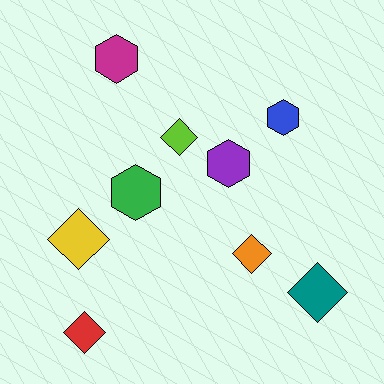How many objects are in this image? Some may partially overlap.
There are 9 objects.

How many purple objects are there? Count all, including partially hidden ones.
There is 1 purple object.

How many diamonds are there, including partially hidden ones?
There are 5 diamonds.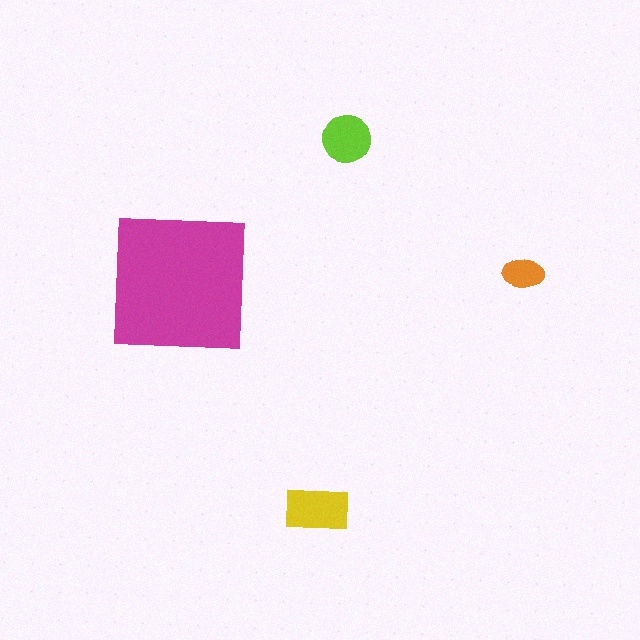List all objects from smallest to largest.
The orange ellipse, the lime circle, the yellow rectangle, the magenta square.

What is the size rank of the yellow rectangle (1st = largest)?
2nd.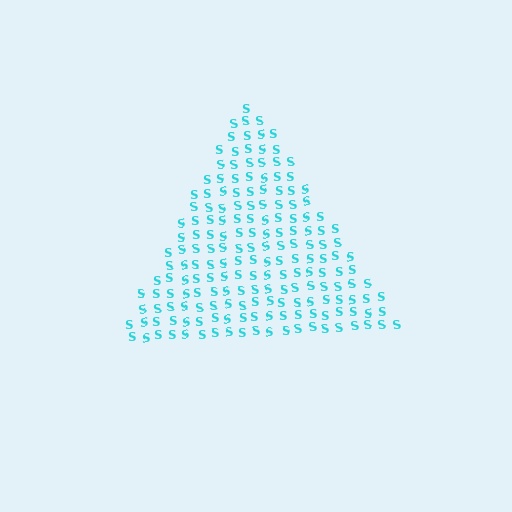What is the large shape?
The large shape is a triangle.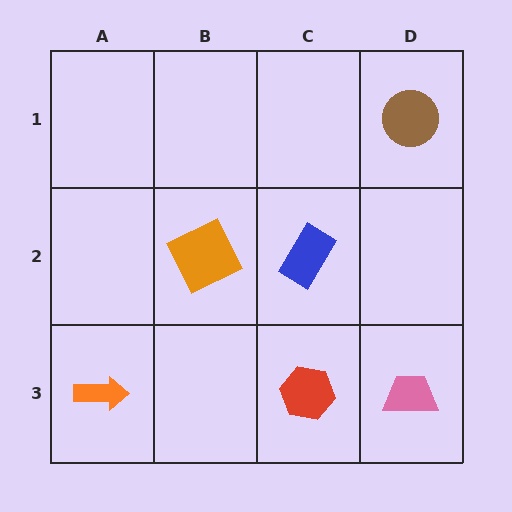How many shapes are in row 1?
1 shape.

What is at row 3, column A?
An orange arrow.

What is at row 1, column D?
A brown circle.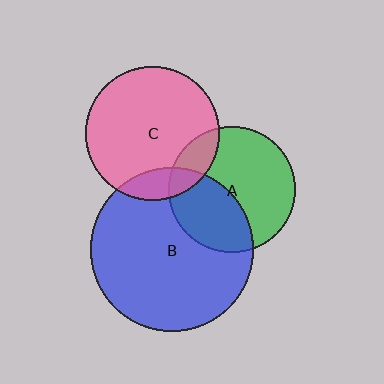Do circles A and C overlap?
Yes.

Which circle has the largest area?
Circle B (blue).